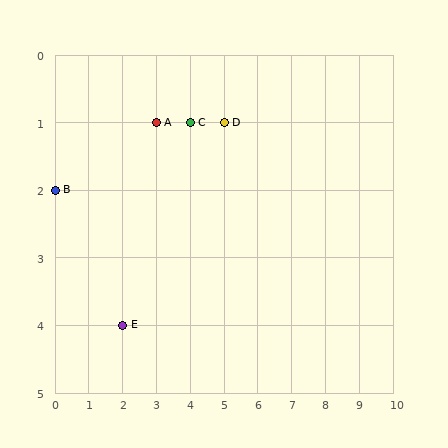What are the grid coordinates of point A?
Point A is at grid coordinates (3, 1).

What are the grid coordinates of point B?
Point B is at grid coordinates (0, 2).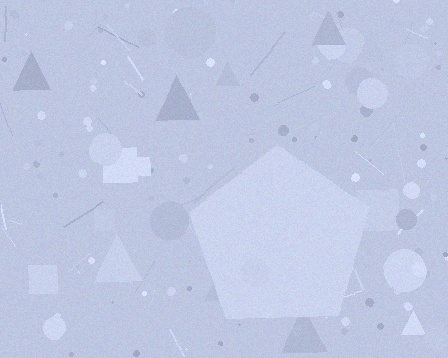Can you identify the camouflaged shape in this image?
The camouflaged shape is a pentagon.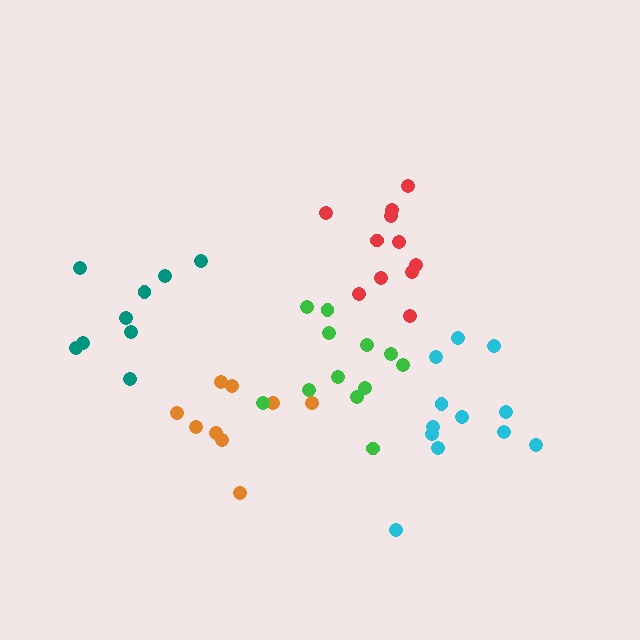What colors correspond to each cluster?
The clusters are colored: cyan, orange, red, teal, green.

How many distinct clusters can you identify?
There are 5 distinct clusters.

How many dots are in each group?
Group 1: 12 dots, Group 2: 9 dots, Group 3: 11 dots, Group 4: 9 dots, Group 5: 12 dots (53 total).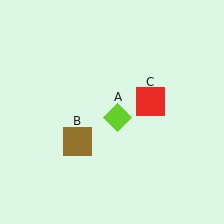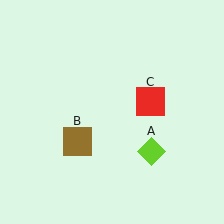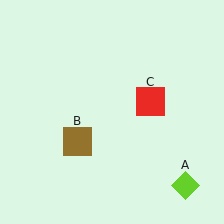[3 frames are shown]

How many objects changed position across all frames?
1 object changed position: lime diamond (object A).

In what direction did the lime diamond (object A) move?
The lime diamond (object A) moved down and to the right.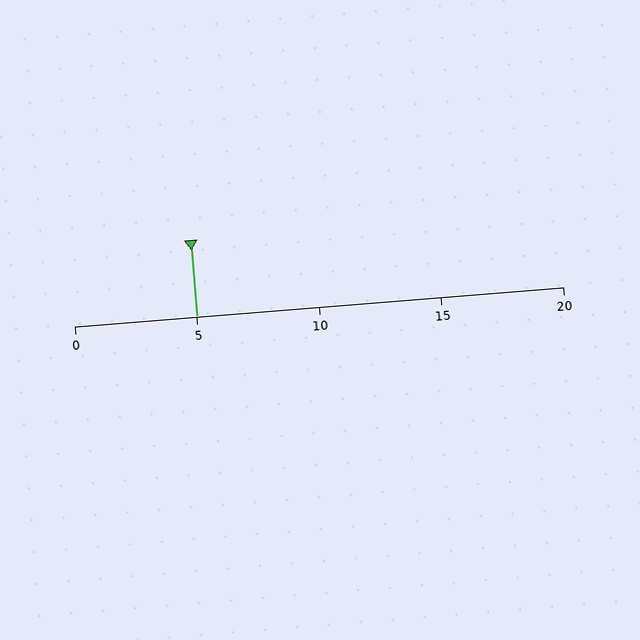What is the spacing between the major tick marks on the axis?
The major ticks are spaced 5 apart.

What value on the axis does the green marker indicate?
The marker indicates approximately 5.